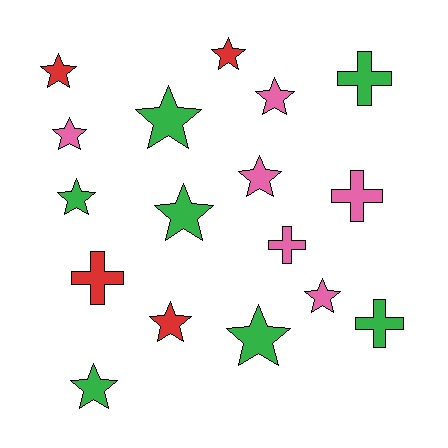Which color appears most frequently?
Green, with 7 objects.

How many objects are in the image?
There are 17 objects.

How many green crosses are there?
There are 2 green crosses.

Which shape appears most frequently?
Star, with 12 objects.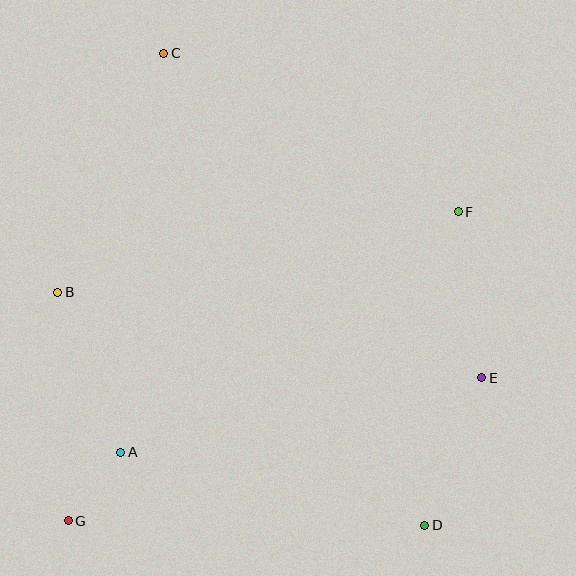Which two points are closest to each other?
Points A and G are closest to each other.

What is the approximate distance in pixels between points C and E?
The distance between C and E is approximately 455 pixels.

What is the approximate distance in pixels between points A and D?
The distance between A and D is approximately 313 pixels.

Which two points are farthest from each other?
Points C and D are farthest from each other.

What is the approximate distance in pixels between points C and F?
The distance between C and F is approximately 334 pixels.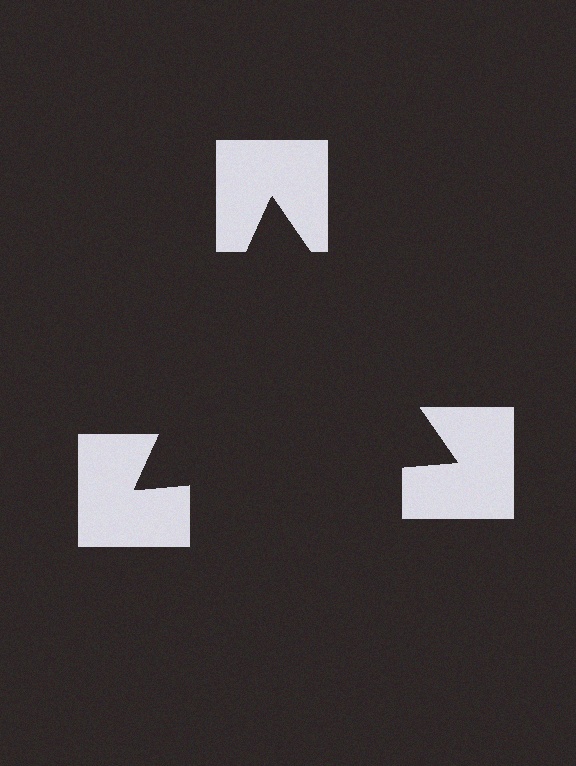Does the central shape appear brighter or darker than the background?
It typically appears slightly darker than the background, even though no actual brightness change is drawn.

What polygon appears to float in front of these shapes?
An illusory triangle — its edges are inferred from the aligned wedge cuts in the notched squares, not physically drawn.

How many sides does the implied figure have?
3 sides.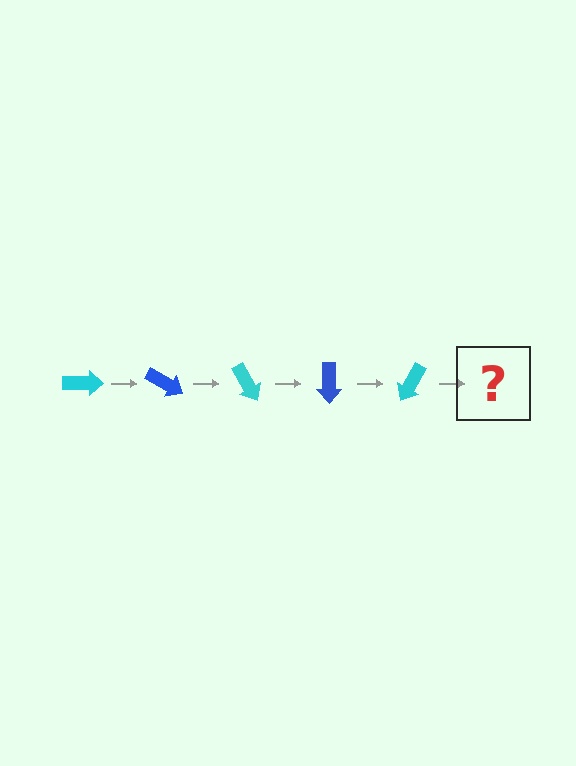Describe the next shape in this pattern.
It should be a blue arrow, rotated 150 degrees from the start.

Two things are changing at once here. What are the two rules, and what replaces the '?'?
The two rules are that it rotates 30 degrees each step and the color cycles through cyan and blue. The '?' should be a blue arrow, rotated 150 degrees from the start.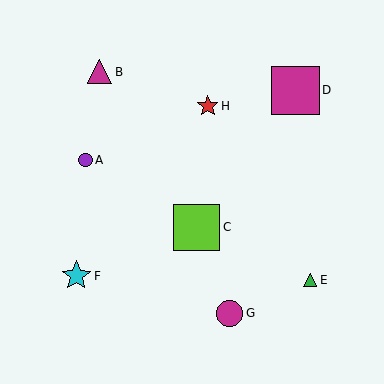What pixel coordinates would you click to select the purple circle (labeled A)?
Click at (86, 160) to select the purple circle A.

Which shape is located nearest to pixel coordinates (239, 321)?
The magenta circle (labeled G) at (230, 313) is nearest to that location.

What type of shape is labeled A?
Shape A is a purple circle.